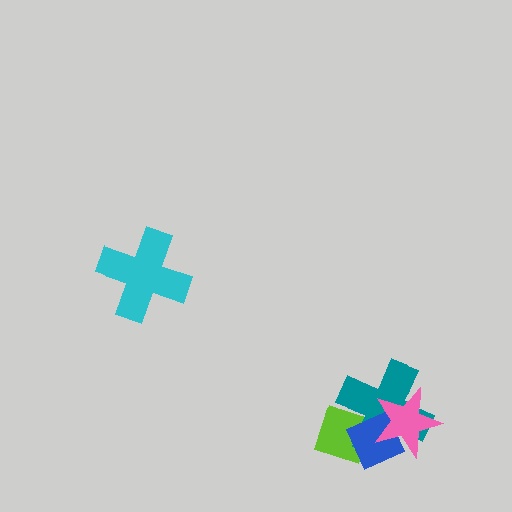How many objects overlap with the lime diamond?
2 objects overlap with the lime diamond.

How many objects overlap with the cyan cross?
0 objects overlap with the cyan cross.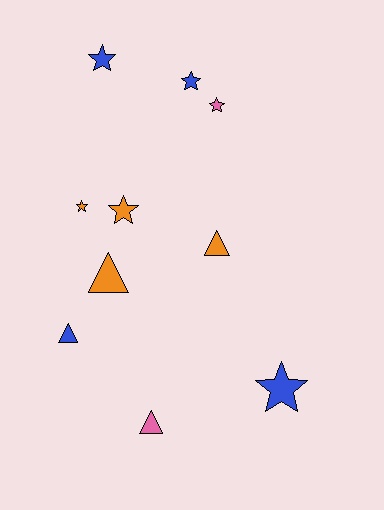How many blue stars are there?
There are 3 blue stars.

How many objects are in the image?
There are 10 objects.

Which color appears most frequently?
Orange, with 4 objects.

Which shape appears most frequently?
Star, with 6 objects.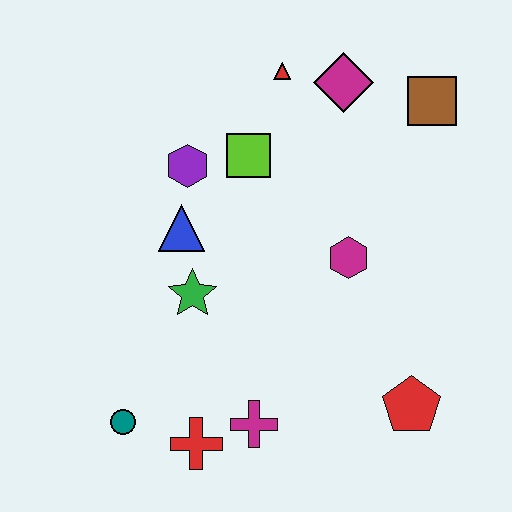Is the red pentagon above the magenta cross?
Yes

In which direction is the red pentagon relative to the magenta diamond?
The red pentagon is below the magenta diamond.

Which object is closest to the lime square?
The purple hexagon is closest to the lime square.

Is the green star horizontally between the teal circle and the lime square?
Yes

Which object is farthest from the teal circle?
The brown square is farthest from the teal circle.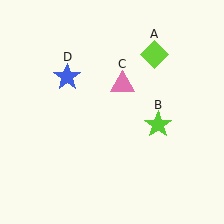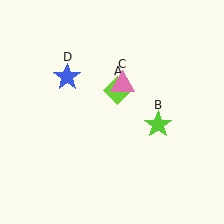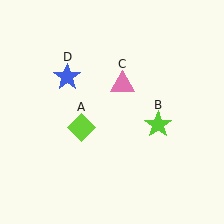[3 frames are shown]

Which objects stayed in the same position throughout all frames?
Lime star (object B) and pink triangle (object C) and blue star (object D) remained stationary.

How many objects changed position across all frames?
1 object changed position: lime diamond (object A).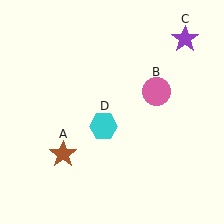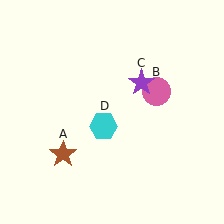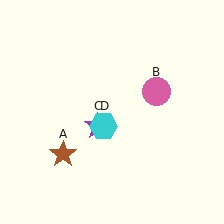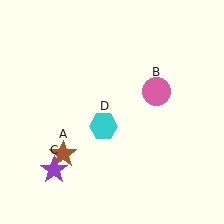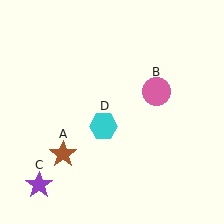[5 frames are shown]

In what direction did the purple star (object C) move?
The purple star (object C) moved down and to the left.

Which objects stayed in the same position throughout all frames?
Brown star (object A) and pink circle (object B) and cyan hexagon (object D) remained stationary.